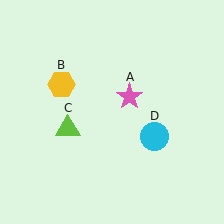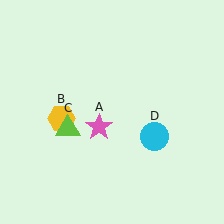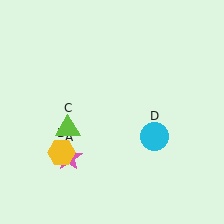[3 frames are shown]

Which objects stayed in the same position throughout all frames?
Lime triangle (object C) and cyan circle (object D) remained stationary.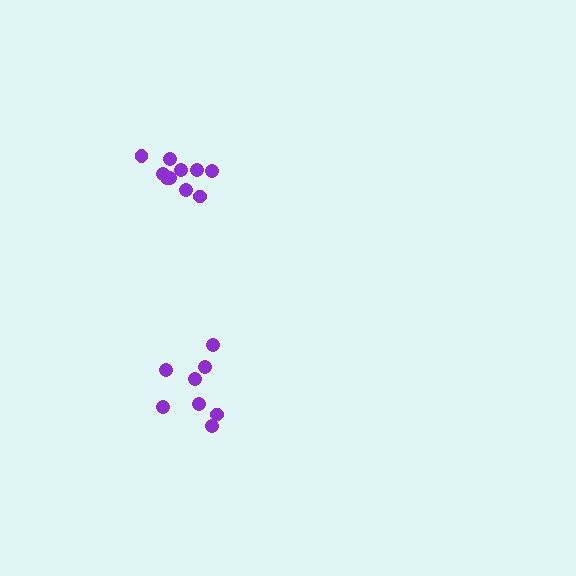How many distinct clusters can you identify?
There are 2 distinct clusters.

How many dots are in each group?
Group 1: 8 dots, Group 2: 10 dots (18 total).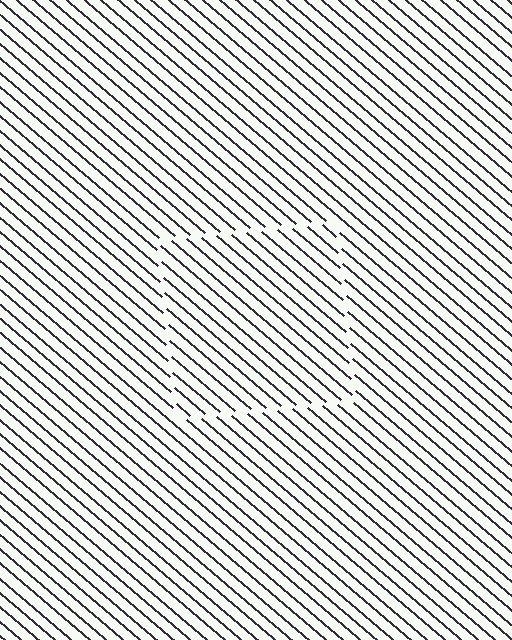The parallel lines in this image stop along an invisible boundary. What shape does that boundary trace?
An illusory square. The interior of the shape contains the same grating, shifted by half a period — the contour is defined by the phase discontinuity where line-ends from the inner and outer gratings abut.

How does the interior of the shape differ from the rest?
The interior of the shape contains the same grating, shifted by half a period — the contour is defined by the phase discontinuity where line-ends from the inner and outer gratings abut.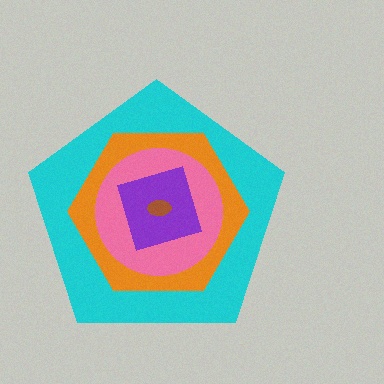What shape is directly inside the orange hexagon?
The pink circle.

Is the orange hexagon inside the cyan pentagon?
Yes.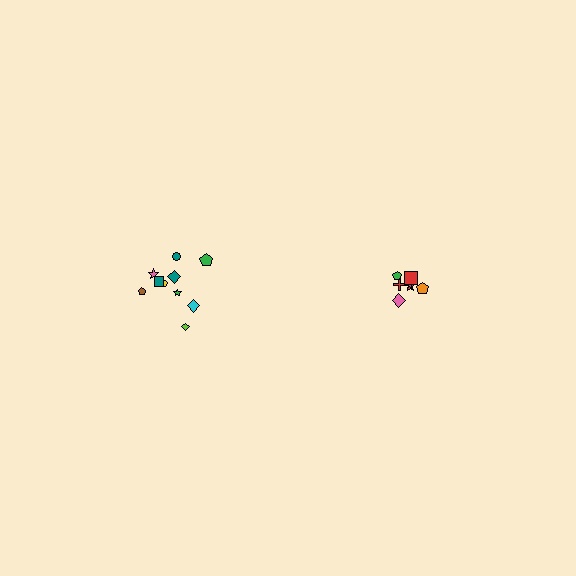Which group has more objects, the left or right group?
The left group.